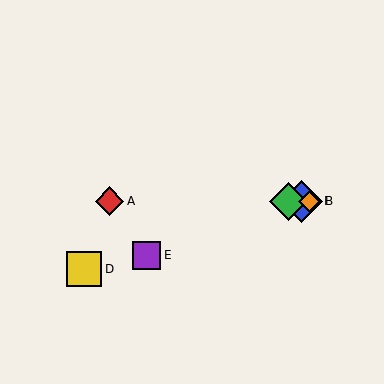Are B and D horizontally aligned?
No, B is at y≈201 and D is at y≈269.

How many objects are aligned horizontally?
4 objects (A, B, C, F) are aligned horizontally.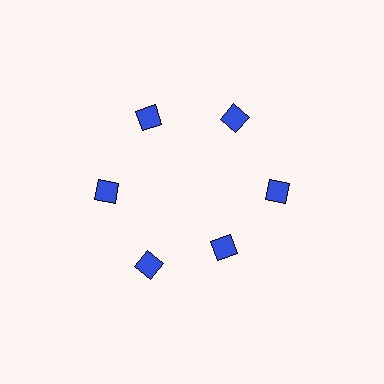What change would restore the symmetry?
The symmetry would be restored by moving it outward, back onto the ring so that all 6 diamonds sit at equal angles and equal distance from the center.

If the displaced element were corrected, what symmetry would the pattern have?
It would have 6-fold rotational symmetry — the pattern would map onto itself every 60 degrees.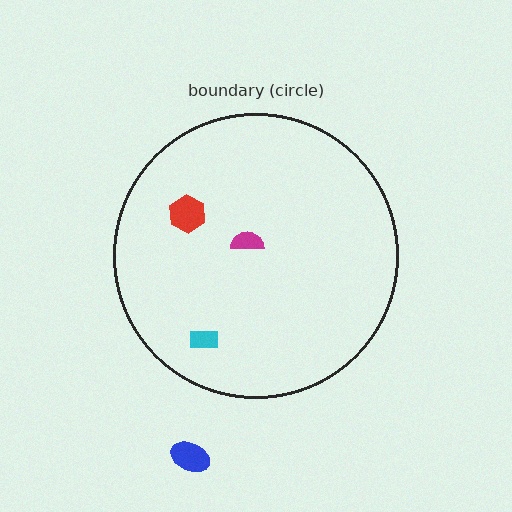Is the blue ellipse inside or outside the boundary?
Outside.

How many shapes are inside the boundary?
3 inside, 1 outside.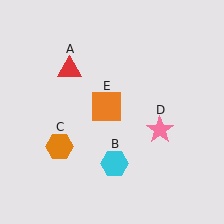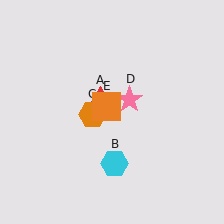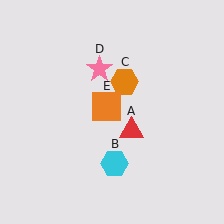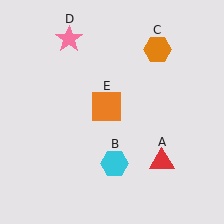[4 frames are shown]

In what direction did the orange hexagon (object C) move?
The orange hexagon (object C) moved up and to the right.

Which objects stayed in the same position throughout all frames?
Cyan hexagon (object B) and orange square (object E) remained stationary.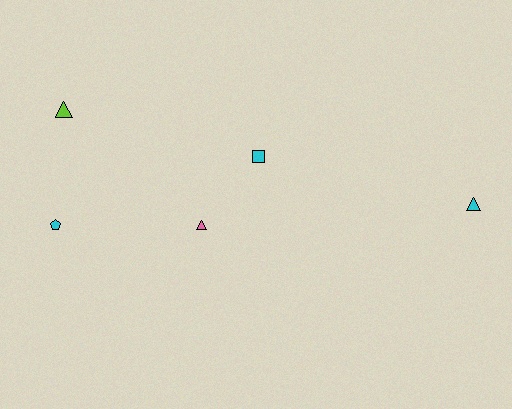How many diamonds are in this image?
There are no diamonds.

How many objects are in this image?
There are 5 objects.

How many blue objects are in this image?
There are no blue objects.